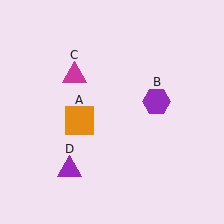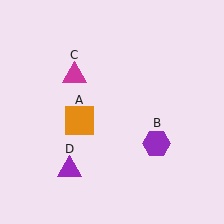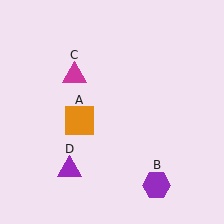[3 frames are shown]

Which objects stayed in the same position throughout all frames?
Orange square (object A) and magenta triangle (object C) and purple triangle (object D) remained stationary.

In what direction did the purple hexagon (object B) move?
The purple hexagon (object B) moved down.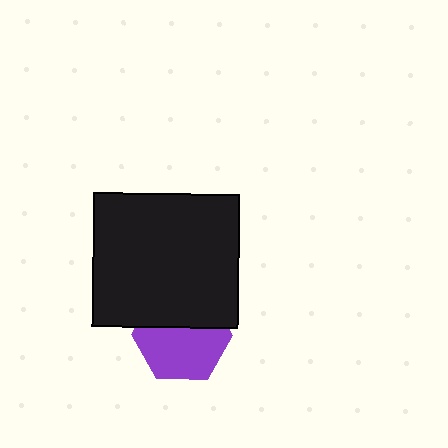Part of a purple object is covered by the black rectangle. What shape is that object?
It is a hexagon.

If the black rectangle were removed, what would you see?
You would see the complete purple hexagon.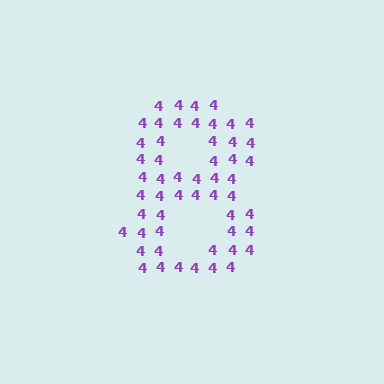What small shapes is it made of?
It is made of small digit 4's.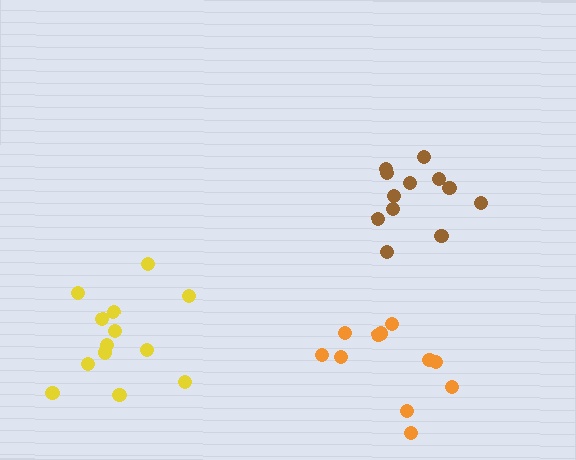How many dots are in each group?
Group 1: 11 dots, Group 2: 13 dots, Group 3: 12 dots (36 total).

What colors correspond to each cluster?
The clusters are colored: orange, yellow, brown.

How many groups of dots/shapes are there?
There are 3 groups.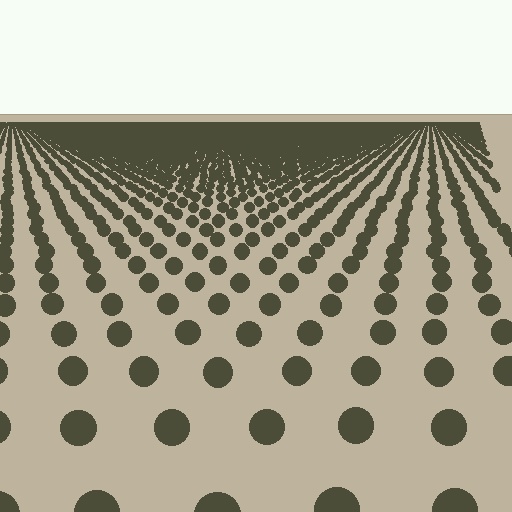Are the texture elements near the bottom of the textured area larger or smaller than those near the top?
Larger. Near the bottom, elements are closer to the viewer and appear at a bigger on-screen size.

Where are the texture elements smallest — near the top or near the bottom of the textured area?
Near the top.